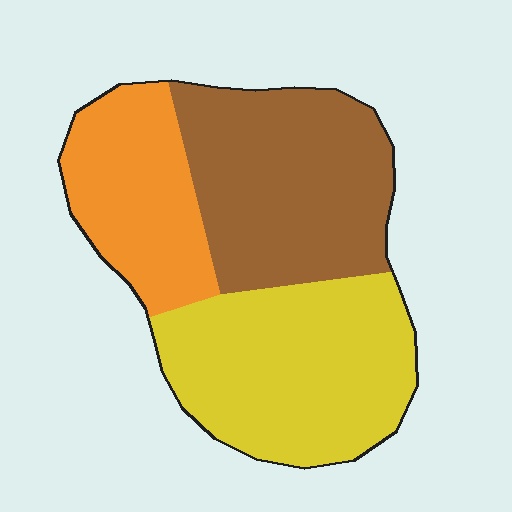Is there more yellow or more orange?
Yellow.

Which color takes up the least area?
Orange, at roughly 25%.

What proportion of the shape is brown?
Brown covers about 35% of the shape.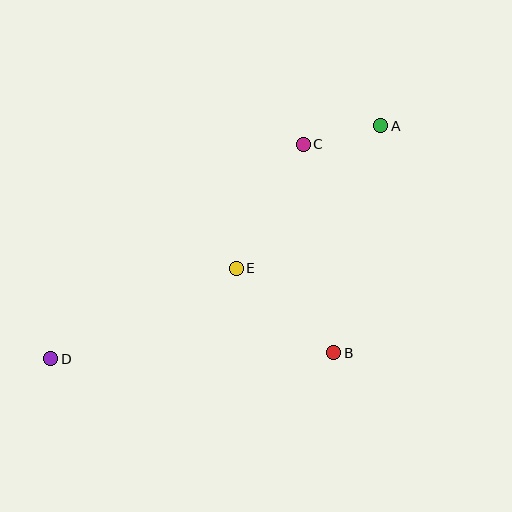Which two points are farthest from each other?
Points A and D are farthest from each other.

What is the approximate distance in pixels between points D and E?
The distance between D and E is approximately 206 pixels.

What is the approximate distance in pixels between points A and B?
The distance between A and B is approximately 232 pixels.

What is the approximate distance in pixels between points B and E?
The distance between B and E is approximately 129 pixels.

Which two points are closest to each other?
Points A and C are closest to each other.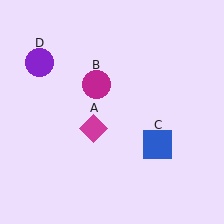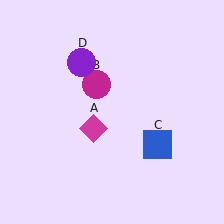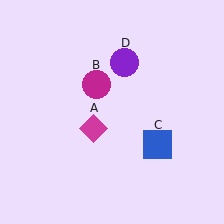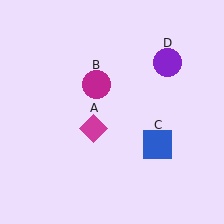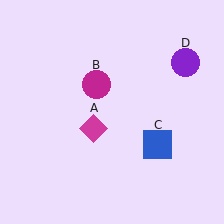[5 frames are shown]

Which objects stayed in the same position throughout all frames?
Magenta diamond (object A) and magenta circle (object B) and blue square (object C) remained stationary.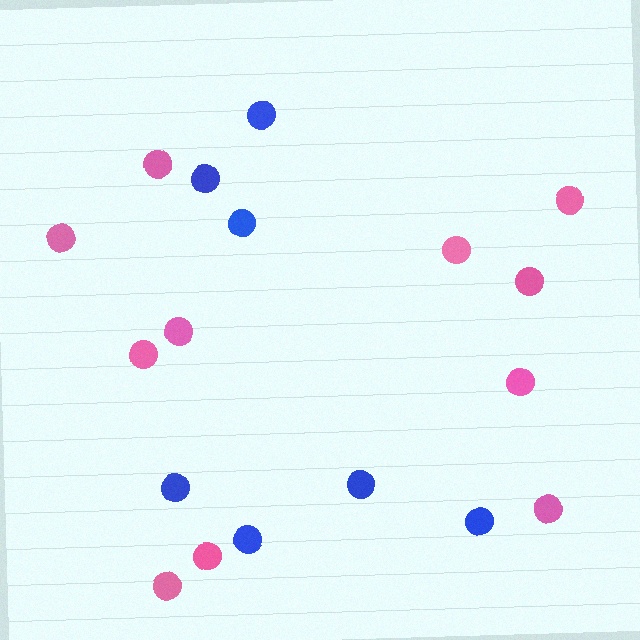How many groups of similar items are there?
There are 2 groups: one group of blue circles (7) and one group of pink circles (11).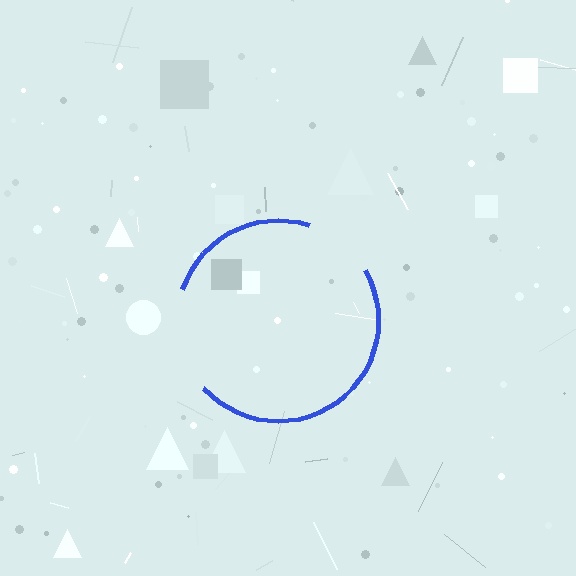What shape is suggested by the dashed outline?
The dashed outline suggests a circle.